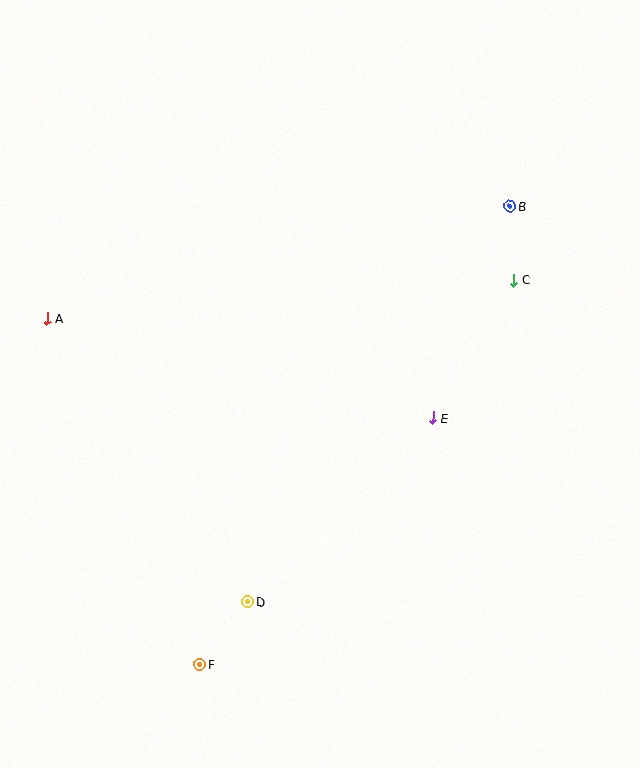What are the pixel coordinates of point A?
Point A is at (47, 318).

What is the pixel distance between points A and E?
The distance between A and E is 398 pixels.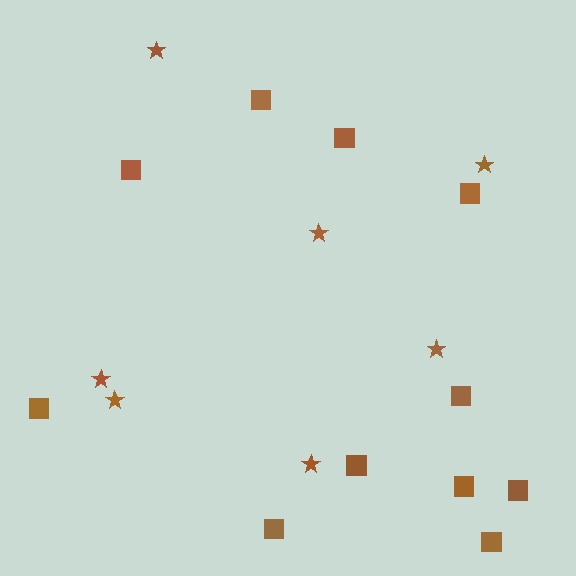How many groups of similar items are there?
There are 2 groups: one group of squares (11) and one group of stars (7).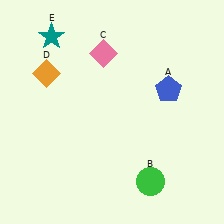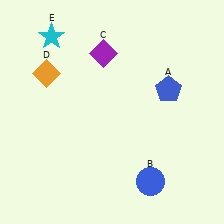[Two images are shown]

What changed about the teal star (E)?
In Image 1, E is teal. In Image 2, it changed to cyan.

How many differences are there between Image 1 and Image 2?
There are 3 differences between the two images.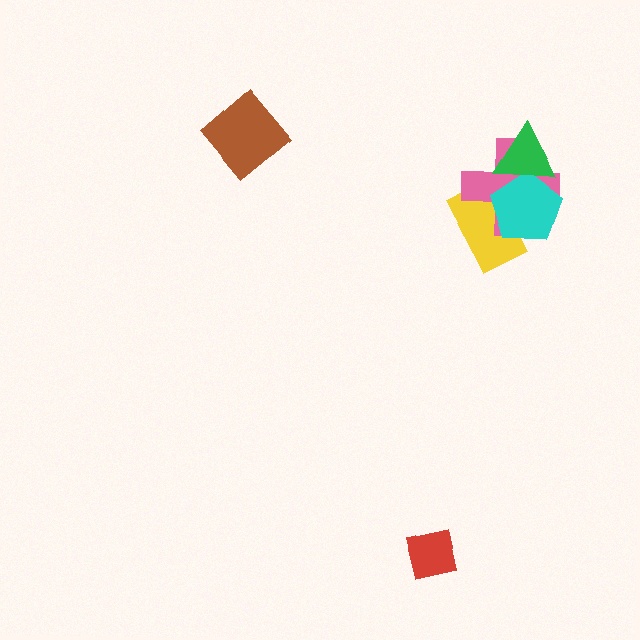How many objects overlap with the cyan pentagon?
3 objects overlap with the cyan pentagon.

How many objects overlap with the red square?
0 objects overlap with the red square.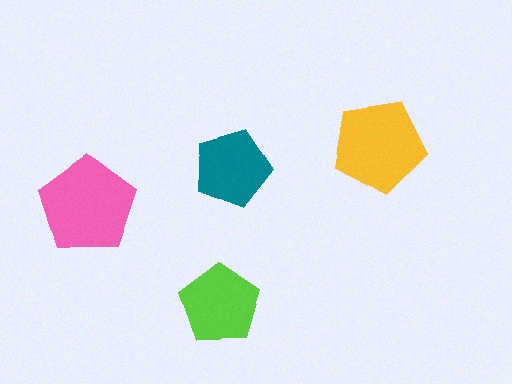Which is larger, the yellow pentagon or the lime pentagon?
The yellow one.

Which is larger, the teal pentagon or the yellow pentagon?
The yellow one.